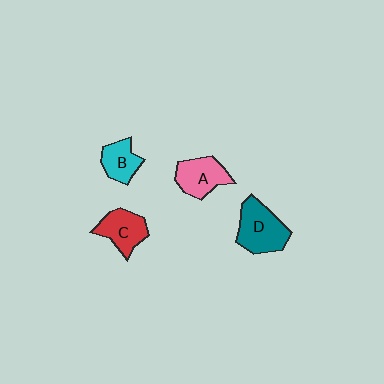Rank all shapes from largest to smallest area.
From largest to smallest: D (teal), A (pink), C (red), B (cyan).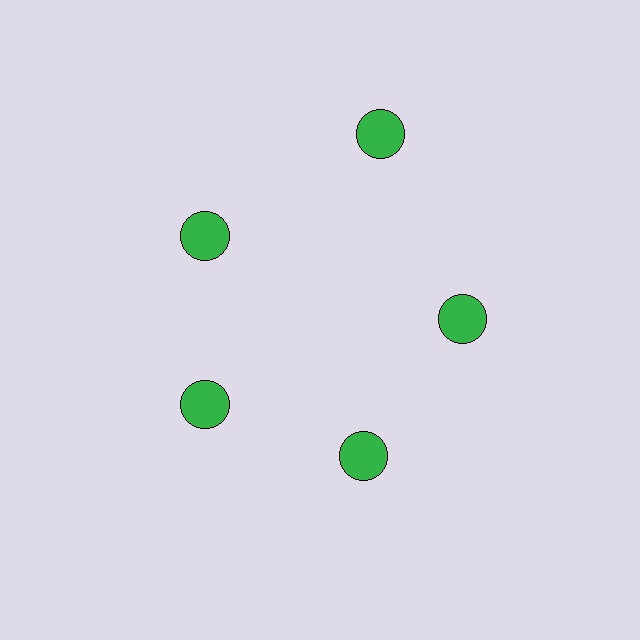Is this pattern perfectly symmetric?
No. The 5 green circles are arranged in a ring, but one element near the 1 o'clock position is pushed outward from the center, breaking the 5-fold rotational symmetry.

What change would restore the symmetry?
The symmetry would be restored by moving it inward, back onto the ring so that all 5 circles sit at equal angles and equal distance from the center.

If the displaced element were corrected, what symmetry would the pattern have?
It would have 5-fold rotational symmetry — the pattern would map onto itself every 72 degrees.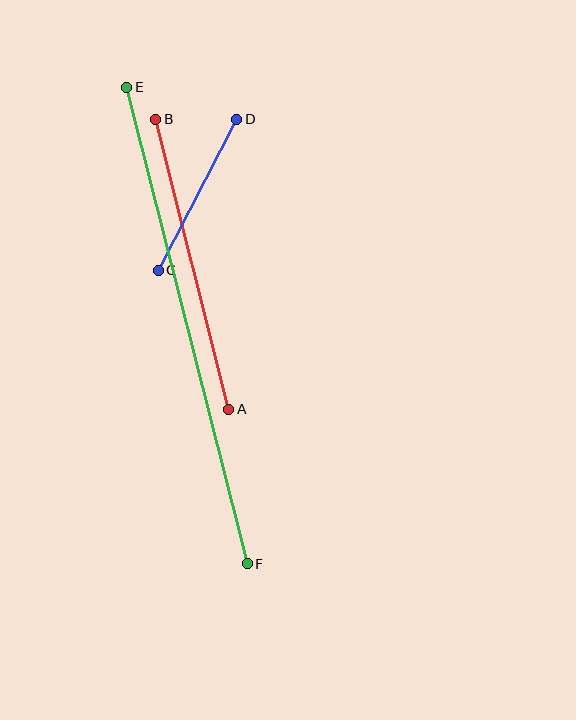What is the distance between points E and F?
The distance is approximately 492 pixels.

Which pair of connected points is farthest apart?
Points E and F are farthest apart.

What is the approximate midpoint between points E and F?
The midpoint is at approximately (187, 325) pixels.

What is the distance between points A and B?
The distance is approximately 299 pixels.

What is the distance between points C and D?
The distance is approximately 170 pixels.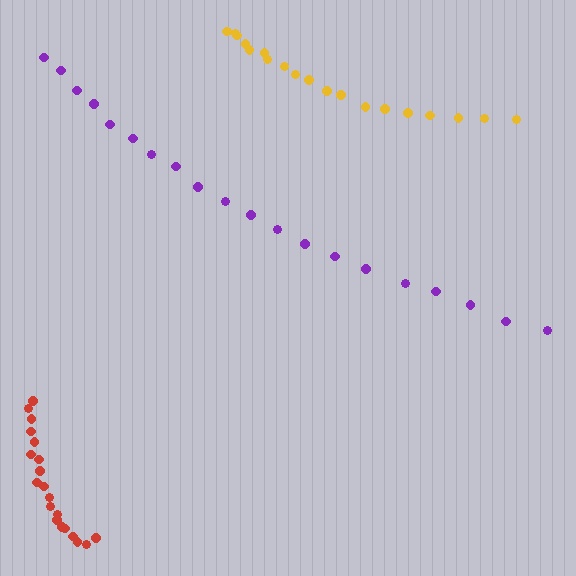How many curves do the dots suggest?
There are 3 distinct paths.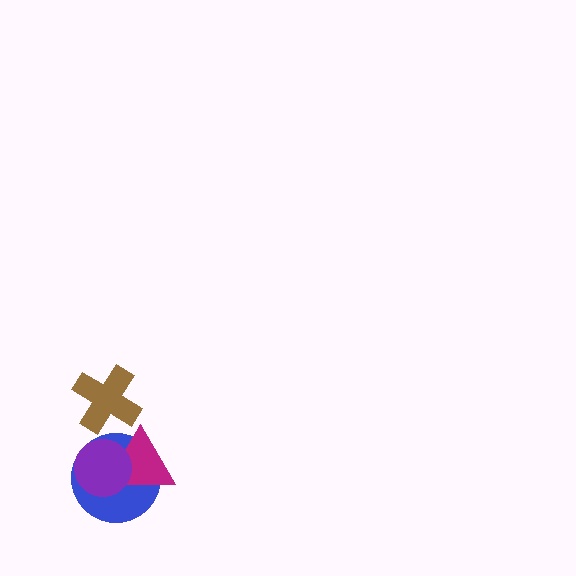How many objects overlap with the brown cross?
0 objects overlap with the brown cross.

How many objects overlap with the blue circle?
2 objects overlap with the blue circle.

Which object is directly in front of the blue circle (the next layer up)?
The magenta triangle is directly in front of the blue circle.